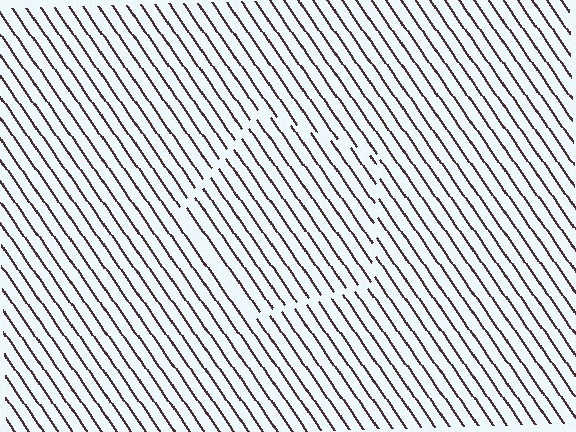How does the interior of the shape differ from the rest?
The interior of the shape contains the same grating, shifted by half a period — the contour is defined by the phase discontinuity where line-ends from the inner and outer gratings abut.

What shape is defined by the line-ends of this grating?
An illusory pentagon. The interior of the shape contains the same grating, shifted by half a period — the contour is defined by the phase discontinuity where line-ends from the inner and outer gratings abut.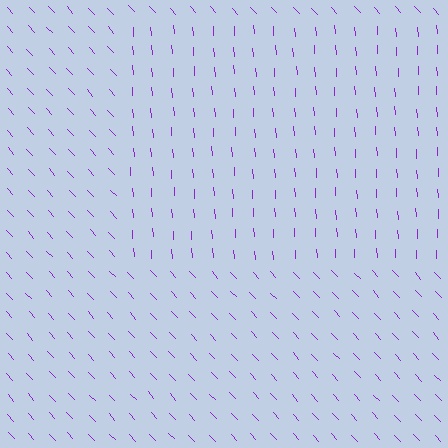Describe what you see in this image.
The image is filled with small purple line segments. A rectangle region in the image has lines oriented differently from the surrounding lines, creating a visible texture boundary.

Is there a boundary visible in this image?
Yes, there is a texture boundary formed by a change in line orientation.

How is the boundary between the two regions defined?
The boundary is defined purely by a change in line orientation (approximately 38 degrees difference). All lines are the same color and thickness.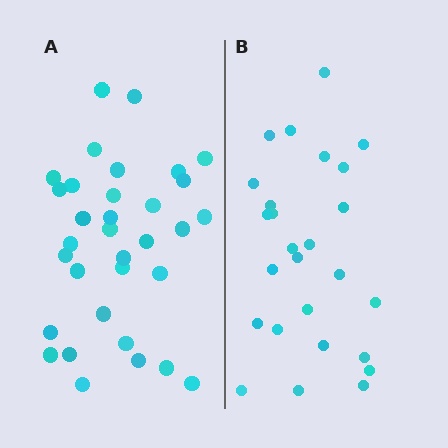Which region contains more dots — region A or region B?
Region A (the left region) has more dots.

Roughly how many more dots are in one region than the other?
Region A has roughly 8 or so more dots than region B.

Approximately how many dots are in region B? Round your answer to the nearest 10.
About 30 dots. (The exact count is 26, which rounds to 30.)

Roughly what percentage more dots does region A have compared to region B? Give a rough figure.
About 25% more.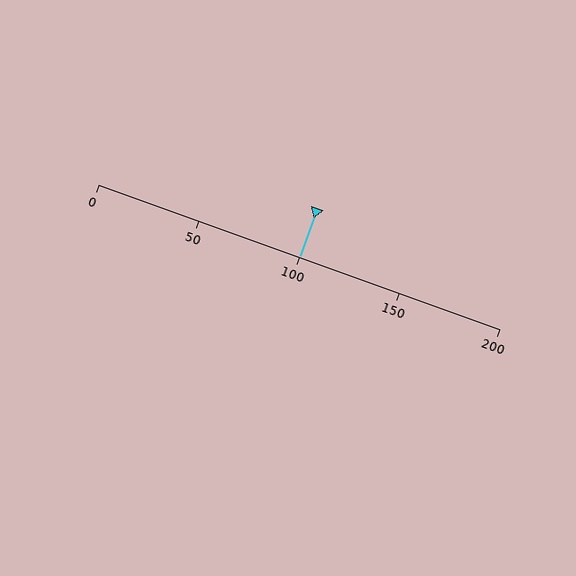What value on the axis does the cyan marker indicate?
The marker indicates approximately 100.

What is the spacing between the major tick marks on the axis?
The major ticks are spaced 50 apart.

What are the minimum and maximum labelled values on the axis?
The axis runs from 0 to 200.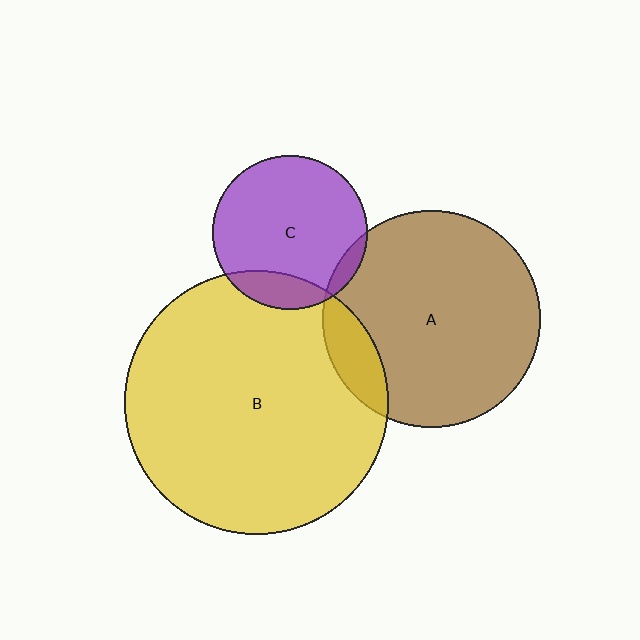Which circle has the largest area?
Circle B (yellow).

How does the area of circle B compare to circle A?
Approximately 1.5 times.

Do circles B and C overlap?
Yes.